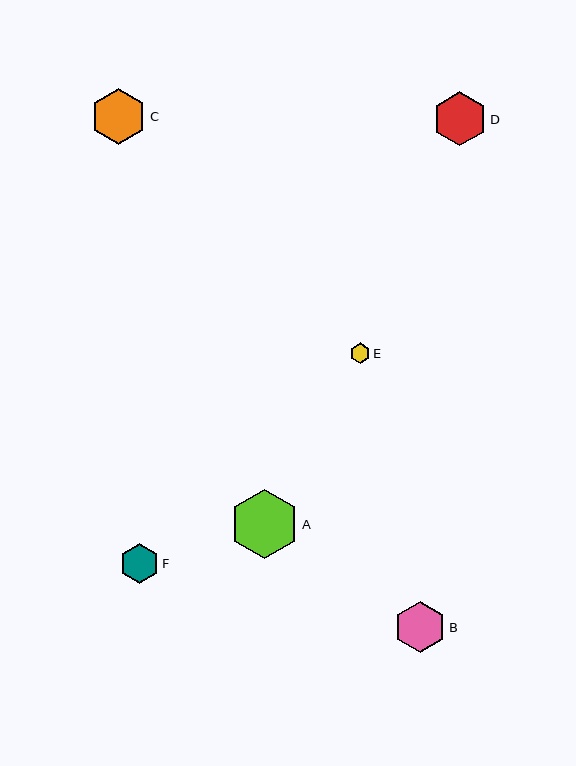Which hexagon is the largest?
Hexagon A is the largest with a size of approximately 69 pixels.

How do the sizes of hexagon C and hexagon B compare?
Hexagon C and hexagon B are approximately the same size.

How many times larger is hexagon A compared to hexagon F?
Hexagon A is approximately 1.7 times the size of hexagon F.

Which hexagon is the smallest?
Hexagon E is the smallest with a size of approximately 20 pixels.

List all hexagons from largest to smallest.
From largest to smallest: A, C, D, B, F, E.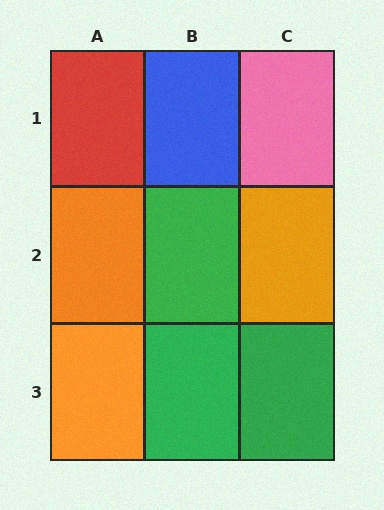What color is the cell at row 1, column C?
Pink.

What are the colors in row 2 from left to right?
Orange, green, orange.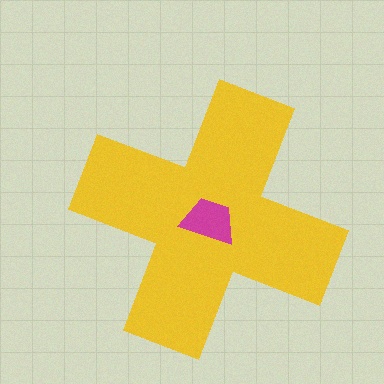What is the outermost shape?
The yellow cross.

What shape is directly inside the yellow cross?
The magenta trapezoid.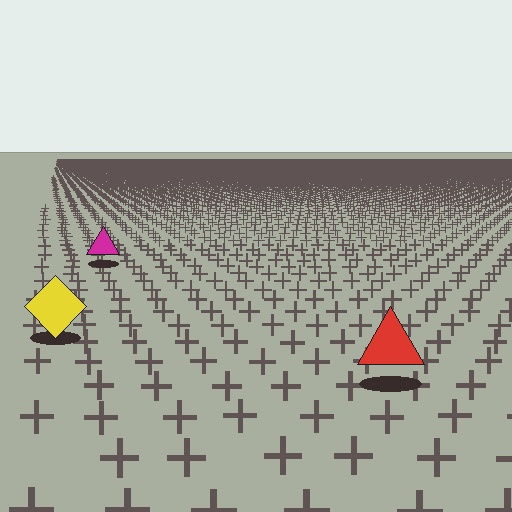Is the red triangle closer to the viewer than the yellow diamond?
Yes. The red triangle is closer — you can tell from the texture gradient: the ground texture is coarser near it.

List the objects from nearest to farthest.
From nearest to farthest: the red triangle, the yellow diamond, the magenta triangle.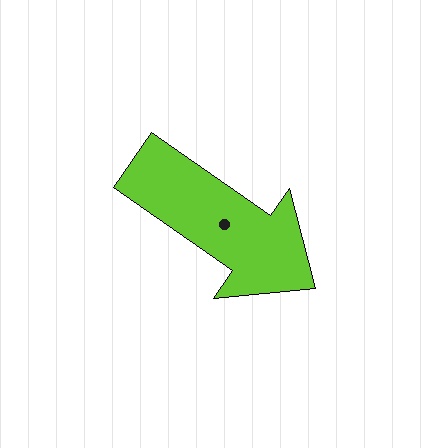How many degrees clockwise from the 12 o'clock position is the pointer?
Approximately 125 degrees.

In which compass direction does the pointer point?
Southeast.